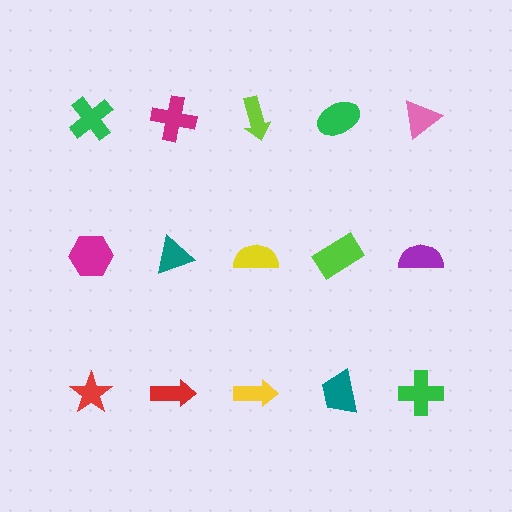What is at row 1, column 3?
A lime arrow.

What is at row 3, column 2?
A red arrow.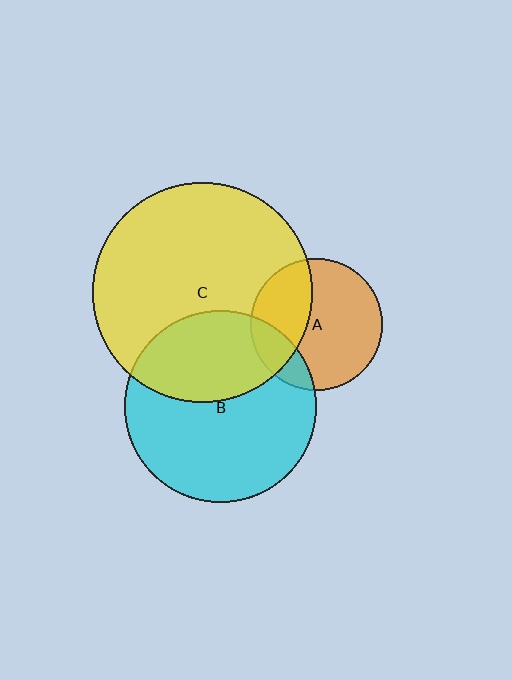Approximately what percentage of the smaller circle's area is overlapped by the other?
Approximately 15%.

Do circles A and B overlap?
Yes.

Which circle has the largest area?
Circle C (yellow).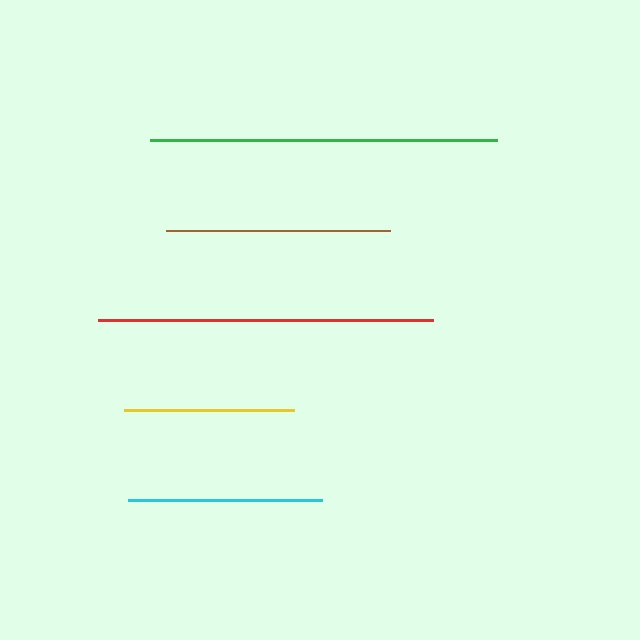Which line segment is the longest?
The green line is the longest at approximately 347 pixels.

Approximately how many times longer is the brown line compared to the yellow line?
The brown line is approximately 1.3 times the length of the yellow line.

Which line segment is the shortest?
The yellow line is the shortest at approximately 170 pixels.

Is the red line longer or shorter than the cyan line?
The red line is longer than the cyan line.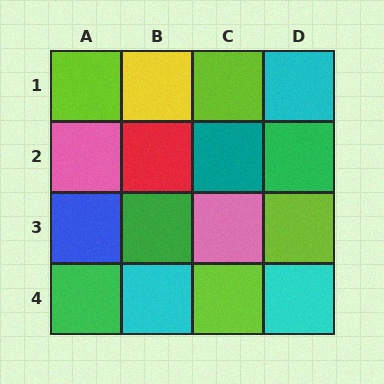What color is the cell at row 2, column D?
Green.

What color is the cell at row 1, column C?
Lime.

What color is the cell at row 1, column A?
Lime.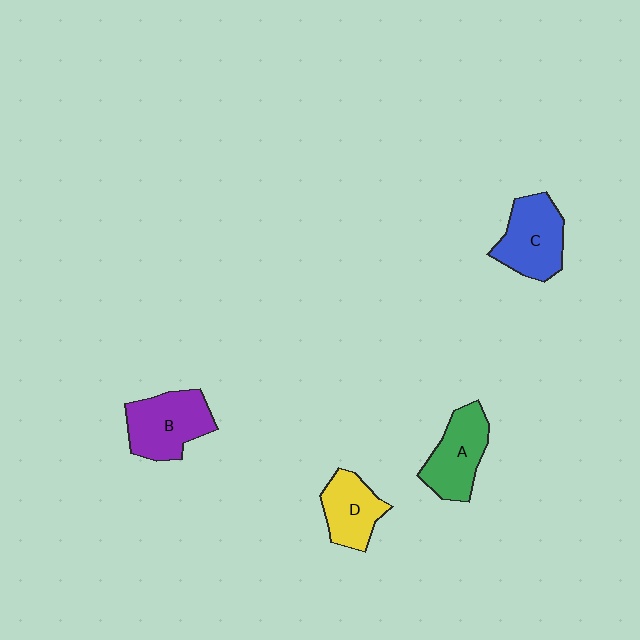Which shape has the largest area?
Shape B (purple).